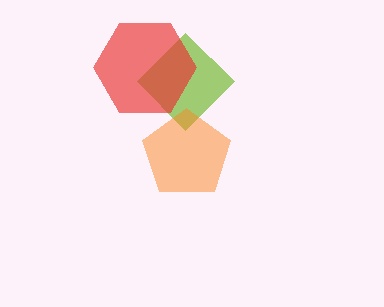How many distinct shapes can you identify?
There are 3 distinct shapes: a lime diamond, an orange pentagon, a red hexagon.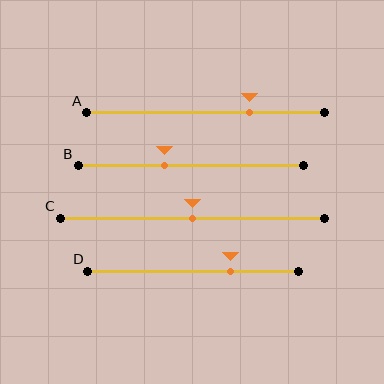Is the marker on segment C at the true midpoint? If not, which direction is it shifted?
Yes, the marker on segment C is at the true midpoint.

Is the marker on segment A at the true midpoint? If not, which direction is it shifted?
No, the marker on segment A is shifted to the right by about 18% of the segment length.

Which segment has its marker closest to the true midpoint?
Segment C has its marker closest to the true midpoint.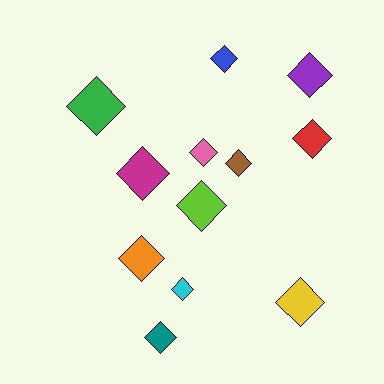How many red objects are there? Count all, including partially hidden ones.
There is 1 red object.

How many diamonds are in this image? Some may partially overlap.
There are 12 diamonds.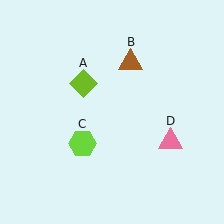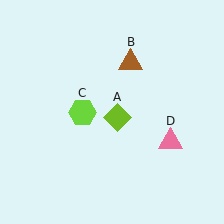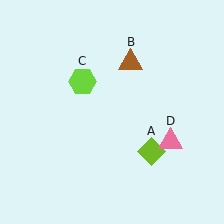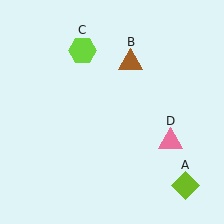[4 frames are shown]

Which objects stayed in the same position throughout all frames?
Brown triangle (object B) and pink triangle (object D) remained stationary.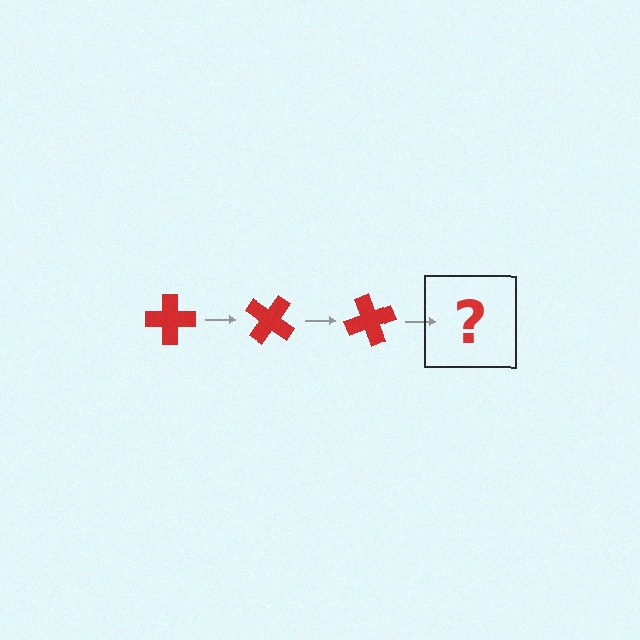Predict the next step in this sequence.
The next step is a red cross rotated 105 degrees.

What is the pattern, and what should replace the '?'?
The pattern is that the cross rotates 35 degrees each step. The '?' should be a red cross rotated 105 degrees.